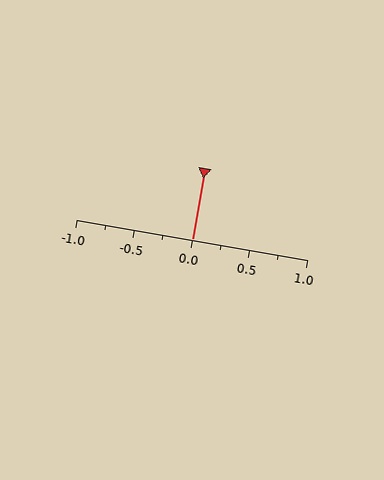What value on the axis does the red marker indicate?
The marker indicates approximately 0.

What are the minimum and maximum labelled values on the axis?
The axis runs from -1.0 to 1.0.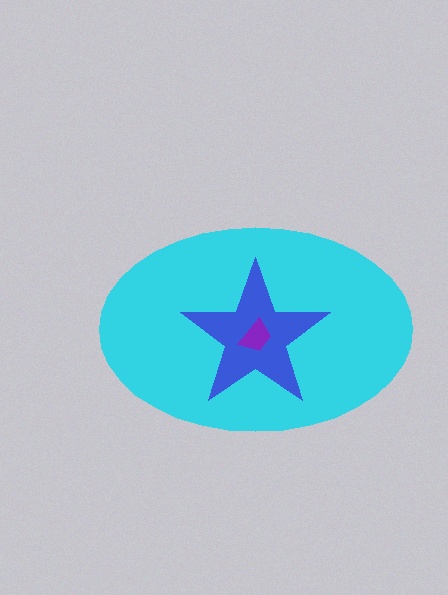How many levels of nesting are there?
3.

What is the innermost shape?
The purple trapezoid.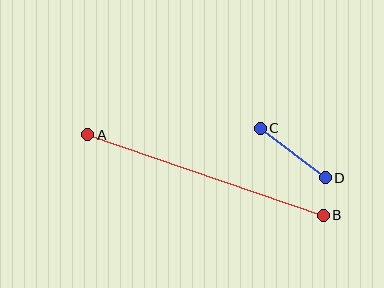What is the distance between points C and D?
The distance is approximately 82 pixels.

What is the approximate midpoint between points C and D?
The midpoint is at approximately (293, 153) pixels.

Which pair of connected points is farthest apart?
Points A and B are farthest apart.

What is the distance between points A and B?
The distance is approximately 249 pixels.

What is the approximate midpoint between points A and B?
The midpoint is at approximately (205, 175) pixels.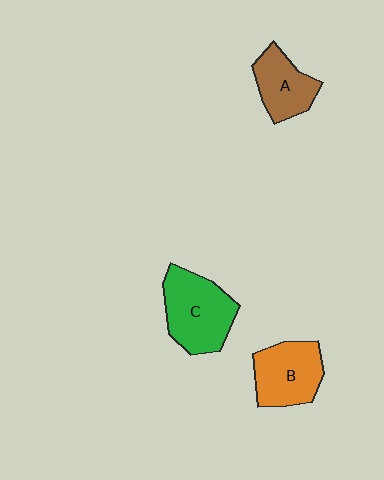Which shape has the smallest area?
Shape A (brown).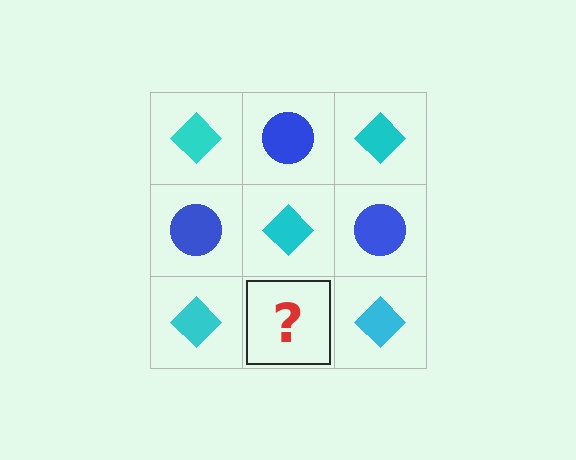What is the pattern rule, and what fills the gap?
The rule is that it alternates cyan diamond and blue circle in a checkerboard pattern. The gap should be filled with a blue circle.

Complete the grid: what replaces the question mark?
The question mark should be replaced with a blue circle.